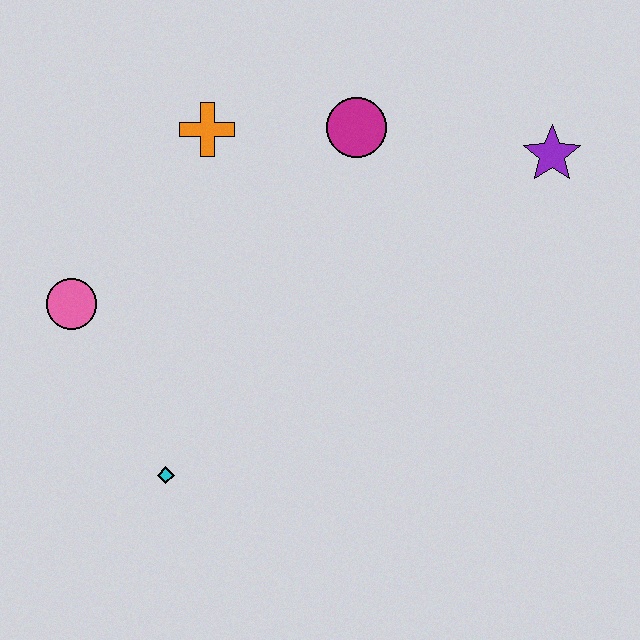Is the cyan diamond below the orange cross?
Yes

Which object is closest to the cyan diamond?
The pink circle is closest to the cyan diamond.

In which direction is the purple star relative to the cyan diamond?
The purple star is to the right of the cyan diamond.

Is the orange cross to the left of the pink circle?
No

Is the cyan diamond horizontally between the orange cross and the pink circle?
Yes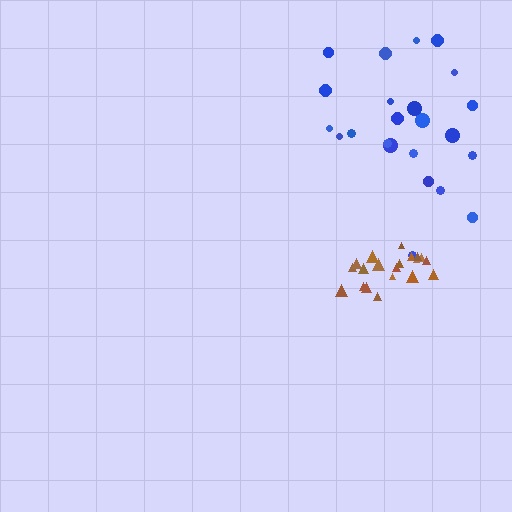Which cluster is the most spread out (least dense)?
Blue.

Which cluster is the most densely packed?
Brown.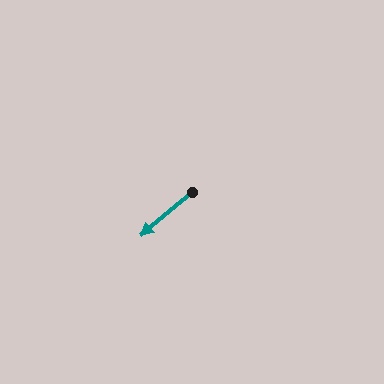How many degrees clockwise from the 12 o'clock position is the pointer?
Approximately 230 degrees.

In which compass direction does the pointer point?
Southwest.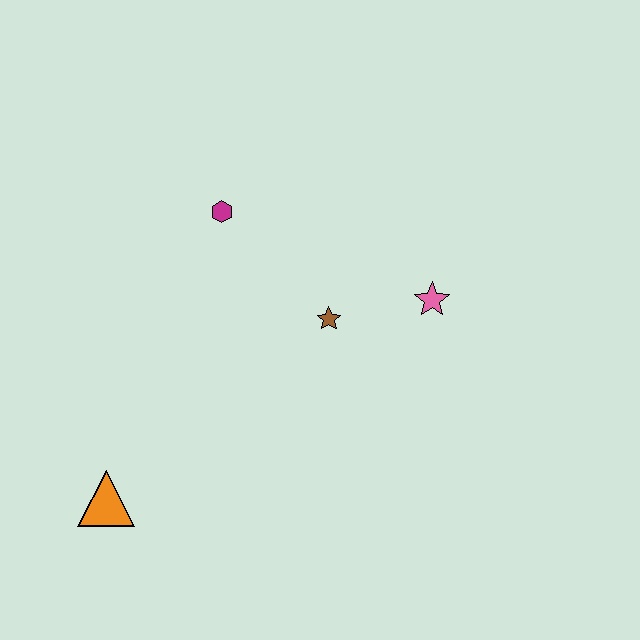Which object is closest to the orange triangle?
The brown star is closest to the orange triangle.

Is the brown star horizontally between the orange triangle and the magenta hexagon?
No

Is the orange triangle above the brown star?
No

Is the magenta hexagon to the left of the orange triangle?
No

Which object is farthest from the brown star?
The orange triangle is farthest from the brown star.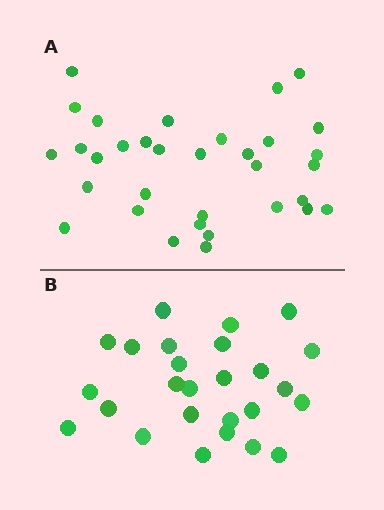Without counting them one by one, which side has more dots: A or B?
Region A (the top region) has more dots.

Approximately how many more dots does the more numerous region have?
Region A has roughly 8 or so more dots than region B.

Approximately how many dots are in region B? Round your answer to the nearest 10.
About 30 dots. (The exact count is 26, which rounds to 30.)